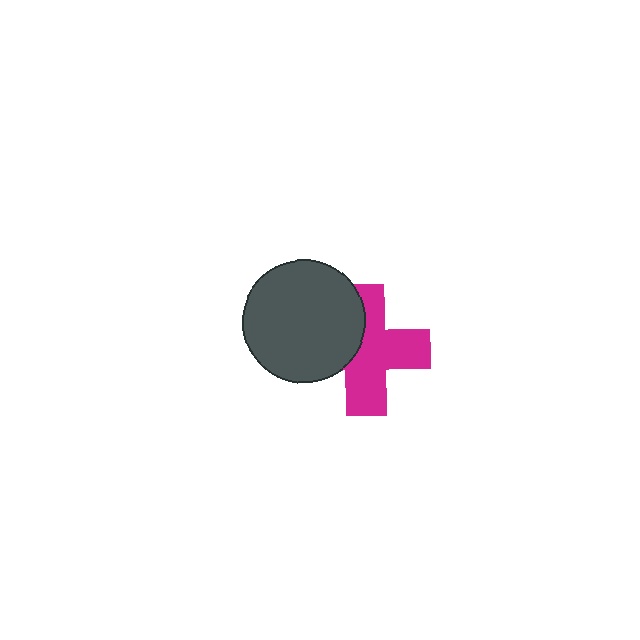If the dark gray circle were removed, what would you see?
You would see the complete magenta cross.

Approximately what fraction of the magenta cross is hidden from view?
Roughly 35% of the magenta cross is hidden behind the dark gray circle.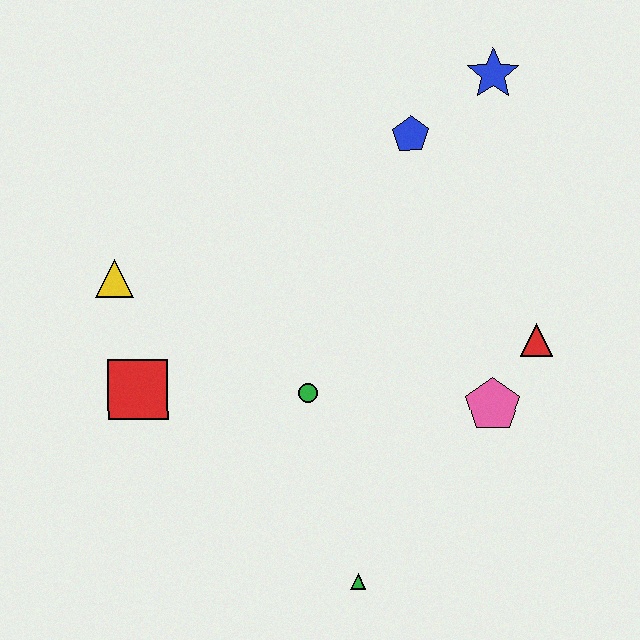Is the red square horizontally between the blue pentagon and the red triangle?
No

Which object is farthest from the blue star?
The green triangle is farthest from the blue star.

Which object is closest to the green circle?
The red square is closest to the green circle.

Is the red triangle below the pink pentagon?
No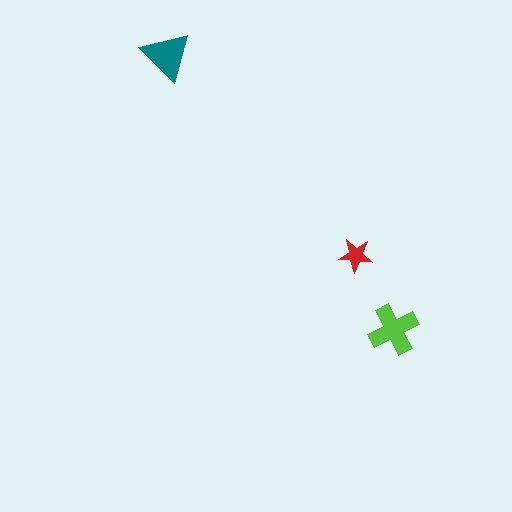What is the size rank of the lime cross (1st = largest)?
1st.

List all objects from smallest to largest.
The red star, the teal triangle, the lime cross.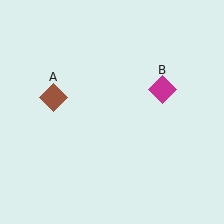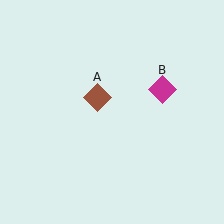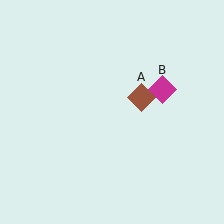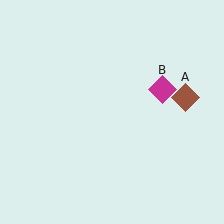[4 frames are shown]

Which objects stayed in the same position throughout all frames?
Magenta diamond (object B) remained stationary.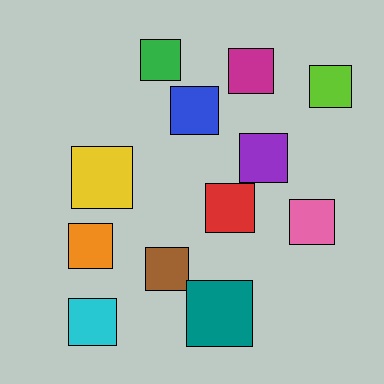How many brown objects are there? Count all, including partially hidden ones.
There is 1 brown object.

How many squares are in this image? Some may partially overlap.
There are 12 squares.